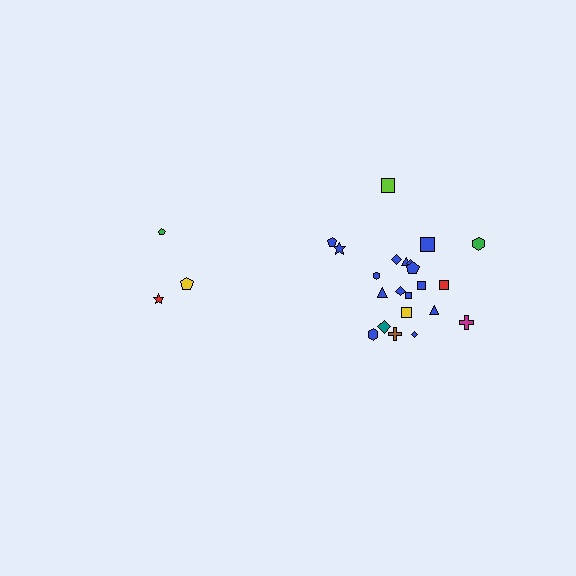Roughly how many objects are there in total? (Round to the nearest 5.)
Roughly 25 objects in total.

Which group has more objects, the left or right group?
The right group.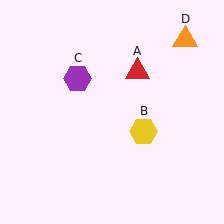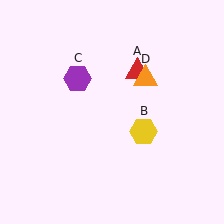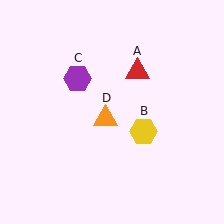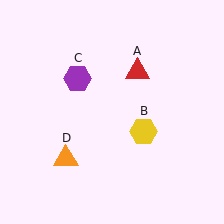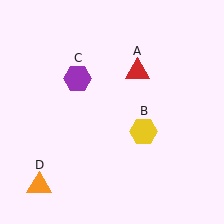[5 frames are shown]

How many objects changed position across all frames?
1 object changed position: orange triangle (object D).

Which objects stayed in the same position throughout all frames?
Red triangle (object A) and yellow hexagon (object B) and purple hexagon (object C) remained stationary.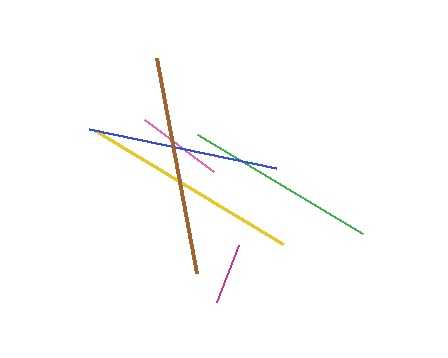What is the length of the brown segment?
The brown segment is approximately 218 pixels long.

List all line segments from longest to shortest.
From longest to shortest: yellow, brown, green, blue, pink, magenta.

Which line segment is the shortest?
The magenta line is the shortest at approximately 61 pixels.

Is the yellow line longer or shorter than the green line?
The yellow line is longer than the green line.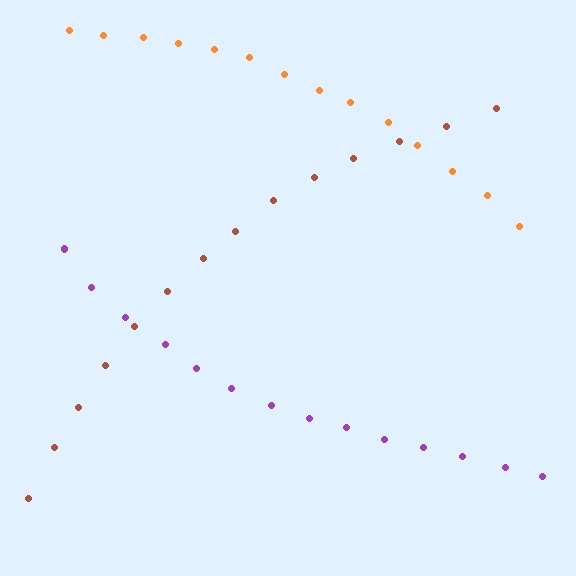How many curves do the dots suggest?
There are 3 distinct paths.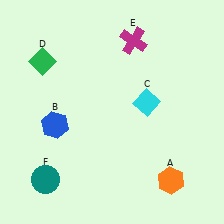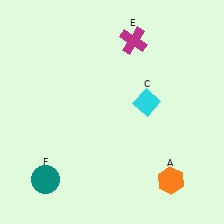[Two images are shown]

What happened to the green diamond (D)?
The green diamond (D) was removed in Image 2. It was in the top-left area of Image 1.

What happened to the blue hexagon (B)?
The blue hexagon (B) was removed in Image 2. It was in the bottom-left area of Image 1.